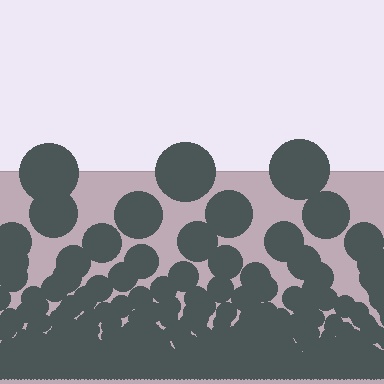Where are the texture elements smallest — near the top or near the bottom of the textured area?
Near the bottom.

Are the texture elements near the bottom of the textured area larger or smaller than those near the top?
Smaller. The gradient is inverted — elements near the bottom are smaller and denser.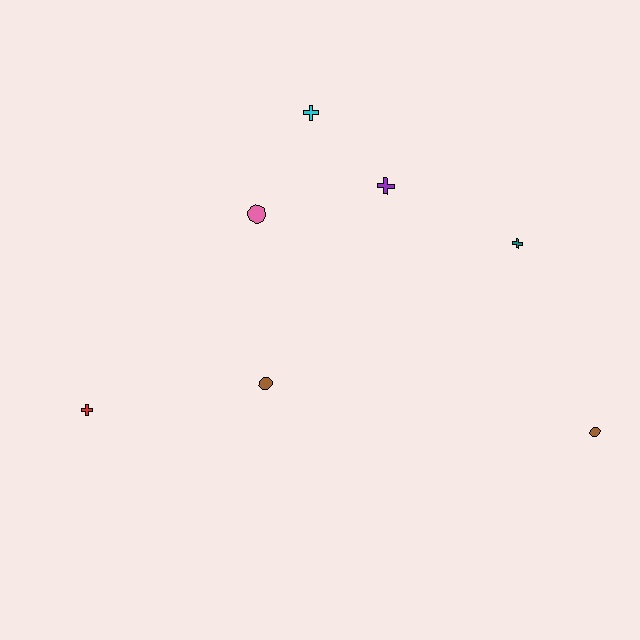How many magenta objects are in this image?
There are no magenta objects.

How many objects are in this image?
There are 7 objects.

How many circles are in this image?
There are 3 circles.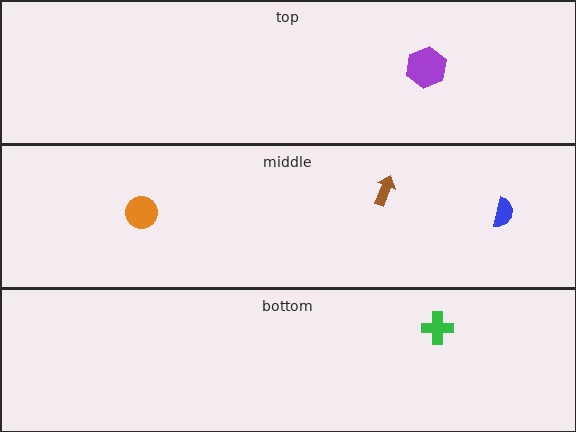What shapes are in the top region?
The purple hexagon.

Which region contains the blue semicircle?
The middle region.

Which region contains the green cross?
The bottom region.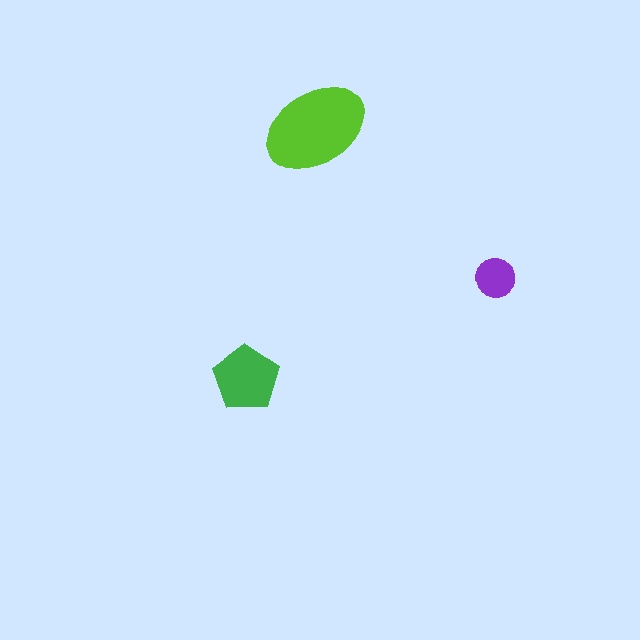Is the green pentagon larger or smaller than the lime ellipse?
Smaller.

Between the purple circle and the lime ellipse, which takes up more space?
The lime ellipse.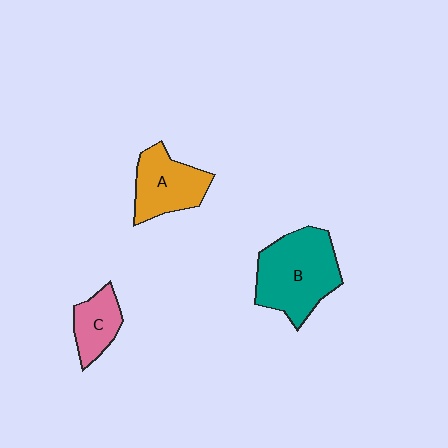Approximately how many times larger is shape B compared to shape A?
Approximately 1.5 times.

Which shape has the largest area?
Shape B (teal).